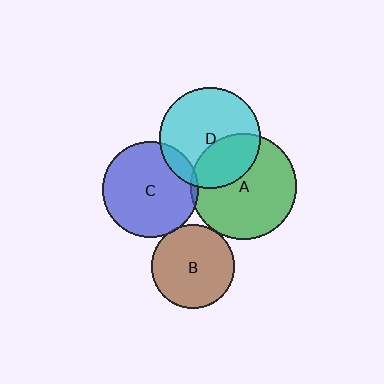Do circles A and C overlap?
Yes.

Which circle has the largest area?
Circle A (green).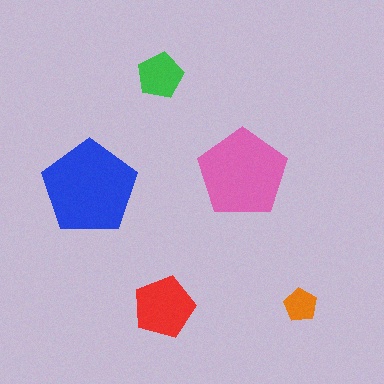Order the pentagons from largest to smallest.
the blue one, the pink one, the red one, the green one, the orange one.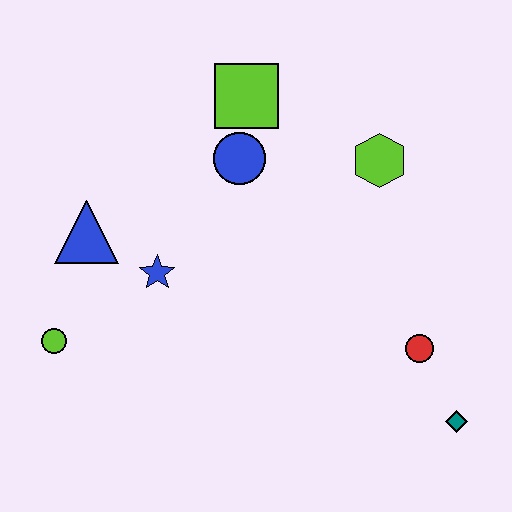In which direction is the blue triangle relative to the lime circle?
The blue triangle is above the lime circle.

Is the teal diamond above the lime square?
No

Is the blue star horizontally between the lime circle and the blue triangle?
No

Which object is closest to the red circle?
The teal diamond is closest to the red circle.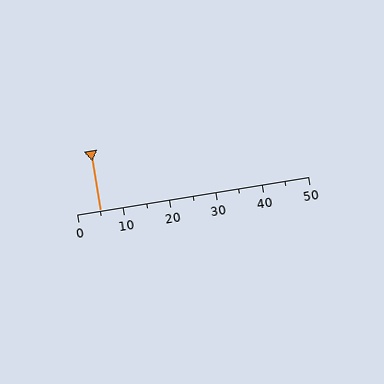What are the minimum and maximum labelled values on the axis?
The axis runs from 0 to 50.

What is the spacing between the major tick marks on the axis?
The major ticks are spaced 10 apart.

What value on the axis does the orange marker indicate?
The marker indicates approximately 5.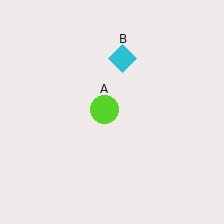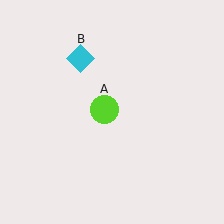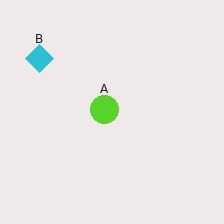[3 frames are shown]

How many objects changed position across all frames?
1 object changed position: cyan diamond (object B).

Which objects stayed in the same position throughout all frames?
Lime circle (object A) remained stationary.